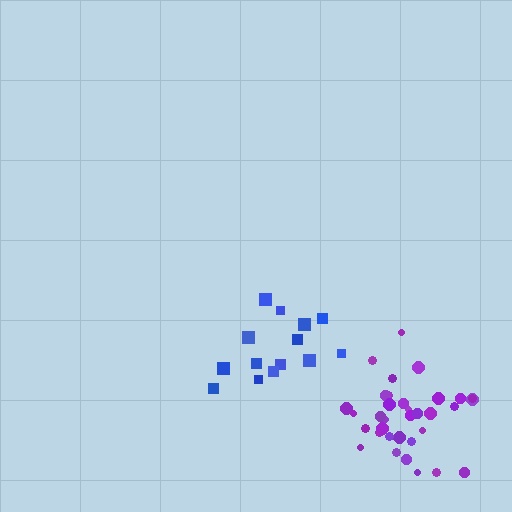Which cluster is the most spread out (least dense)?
Blue.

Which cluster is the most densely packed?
Purple.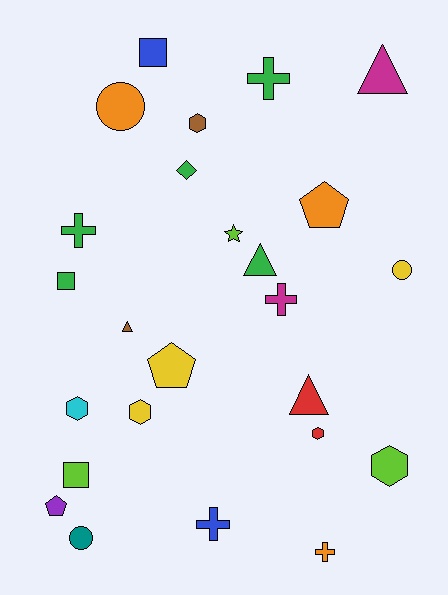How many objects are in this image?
There are 25 objects.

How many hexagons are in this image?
There are 5 hexagons.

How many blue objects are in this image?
There are 2 blue objects.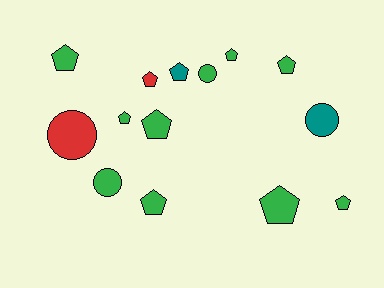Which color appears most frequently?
Green, with 10 objects.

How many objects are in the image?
There are 14 objects.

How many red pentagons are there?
There is 1 red pentagon.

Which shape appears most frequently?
Pentagon, with 10 objects.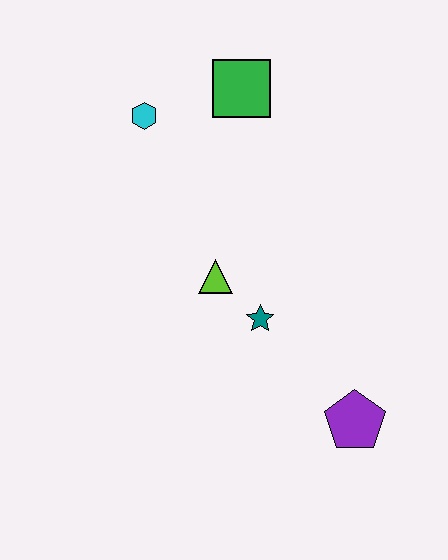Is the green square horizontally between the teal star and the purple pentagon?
No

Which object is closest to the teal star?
The lime triangle is closest to the teal star.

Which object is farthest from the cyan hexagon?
The purple pentagon is farthest from the cyan hexagon.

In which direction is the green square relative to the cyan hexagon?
The green square is to the right of the cyan hexagon.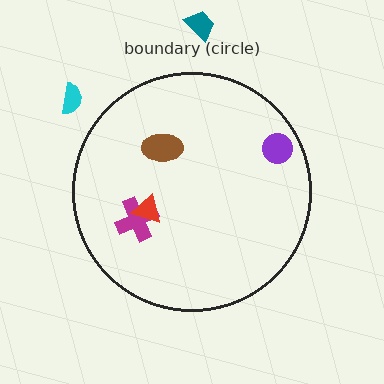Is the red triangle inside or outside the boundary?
Inside.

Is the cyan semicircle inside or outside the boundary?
Outside.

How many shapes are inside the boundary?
4 inside, 2 outside.